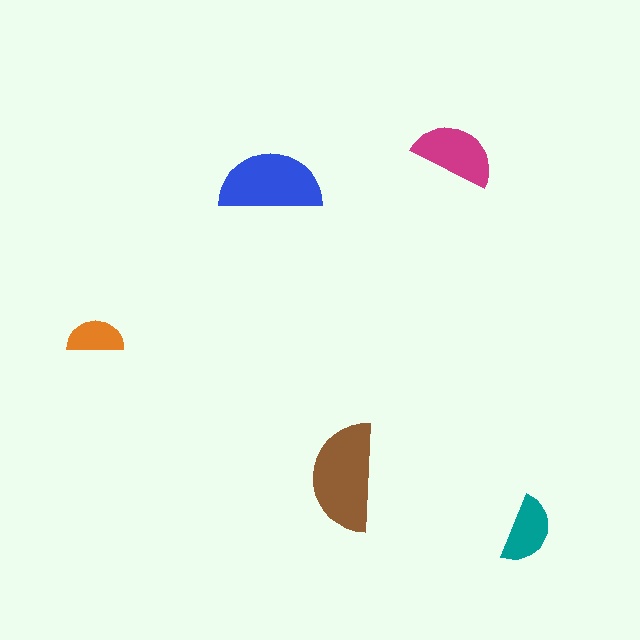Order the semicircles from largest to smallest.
the brown one, the blue one, the magenta one, the teal one, the orange one.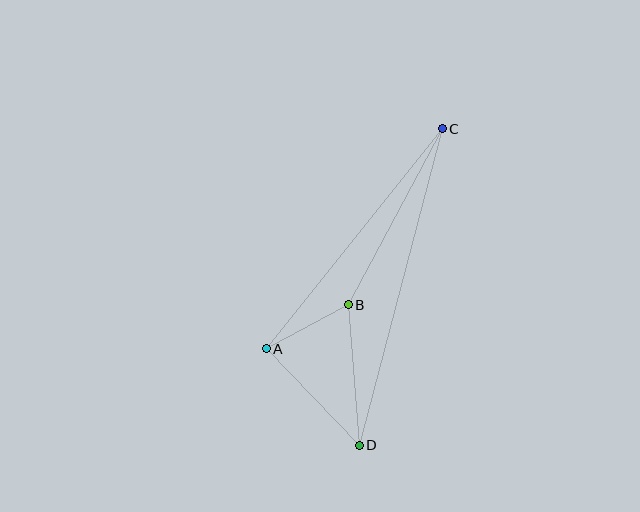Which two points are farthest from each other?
Points C and D are farthest from each other.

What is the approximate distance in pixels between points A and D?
The distance between A and D is approximately 134 pixels.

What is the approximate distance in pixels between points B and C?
The distance between B and C is approximately 200 pixels.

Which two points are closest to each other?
Points A and B are closest to each other.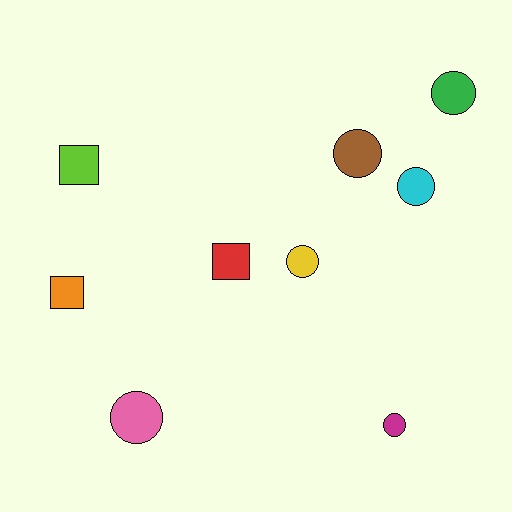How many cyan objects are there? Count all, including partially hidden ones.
There is 1 cyan object.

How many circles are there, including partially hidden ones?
There are 6 circles.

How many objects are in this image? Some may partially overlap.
There are 9 objects.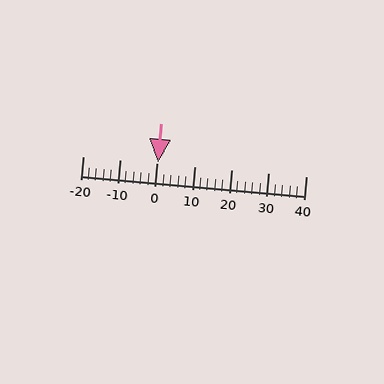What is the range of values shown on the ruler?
The ruler shows values from -20 to 40.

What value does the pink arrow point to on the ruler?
The pink arrow points to approximately 0.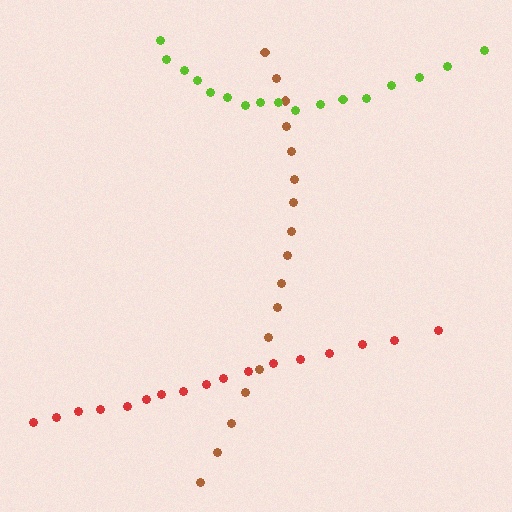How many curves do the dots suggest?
There are 3 distinct paths.